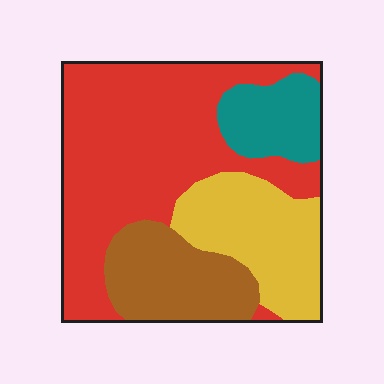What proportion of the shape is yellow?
Yellow covers around 20% of the shape.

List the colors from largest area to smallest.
From largest to smallest: red, yellow, brown, teal.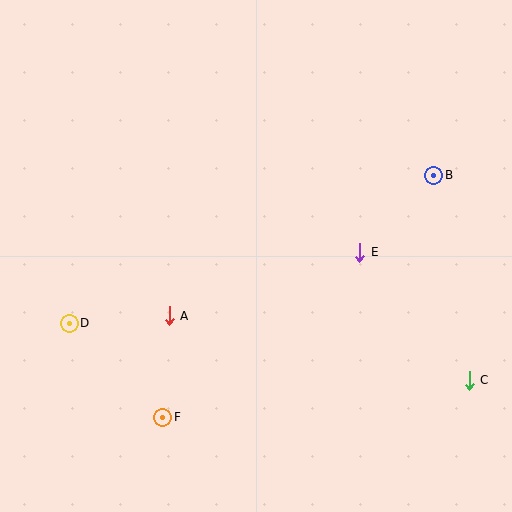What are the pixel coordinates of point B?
Point B is at (434, 175).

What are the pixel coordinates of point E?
Point E is at (360, 252).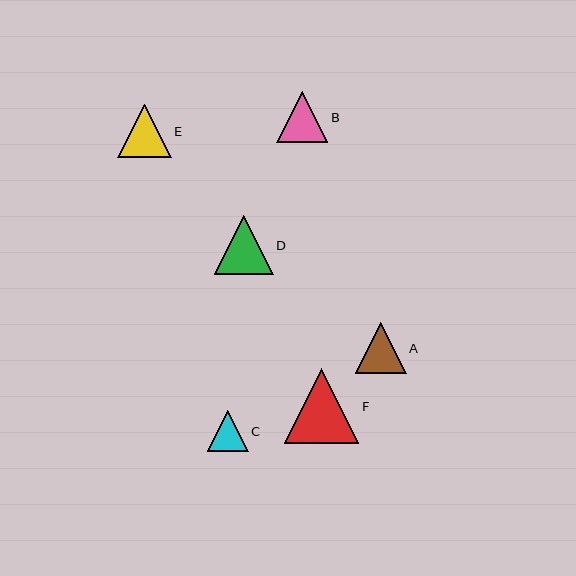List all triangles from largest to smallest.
From largest to smallest: F, D, E, A, B, C.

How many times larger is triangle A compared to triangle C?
Triangle A is approximately 1.3 times the size of triangle C.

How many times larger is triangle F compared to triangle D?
Triangle F is approximately 1.3 times the size of triangle D.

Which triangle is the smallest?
Triangle C is the smallest with a size of approximately 41 pixels.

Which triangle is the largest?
Triangle F is the largest with a size of approximately 74 pixels.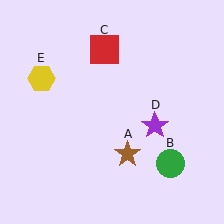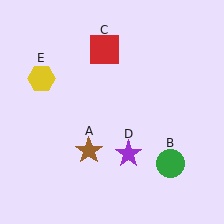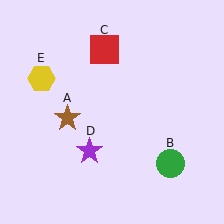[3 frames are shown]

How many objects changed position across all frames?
2 objects changed position: brown star (object A), purple star (object D).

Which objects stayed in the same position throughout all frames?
Green circle (object B) and red square (object C) and yellow hexagon (object E) remained stationary.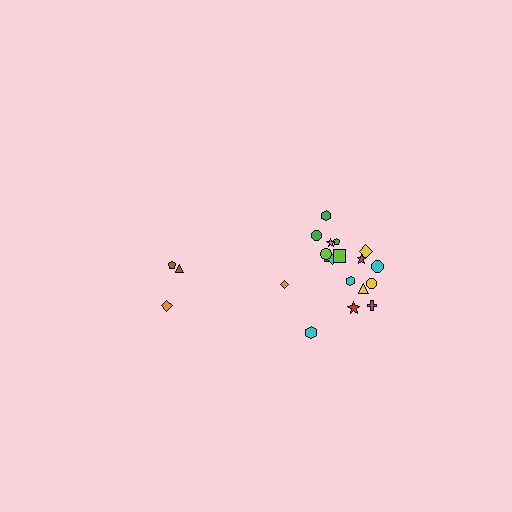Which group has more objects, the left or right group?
The right group.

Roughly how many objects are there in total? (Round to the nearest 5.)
Roughly 20 objects in total.